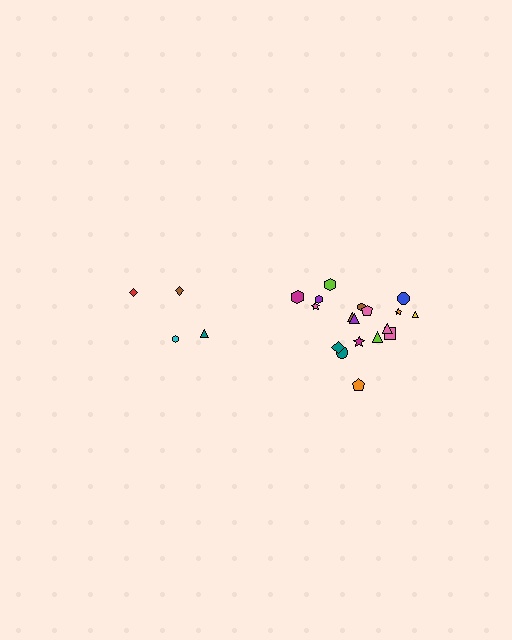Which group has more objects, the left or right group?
The right group.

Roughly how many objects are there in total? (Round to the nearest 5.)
Roughly 20 objects in total.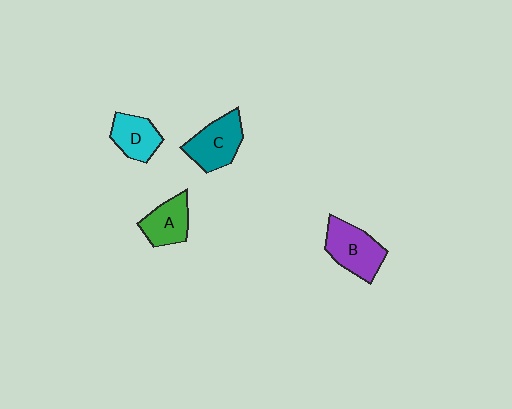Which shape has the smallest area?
Shape D (cyan).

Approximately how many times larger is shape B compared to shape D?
Approximately 1.4 times.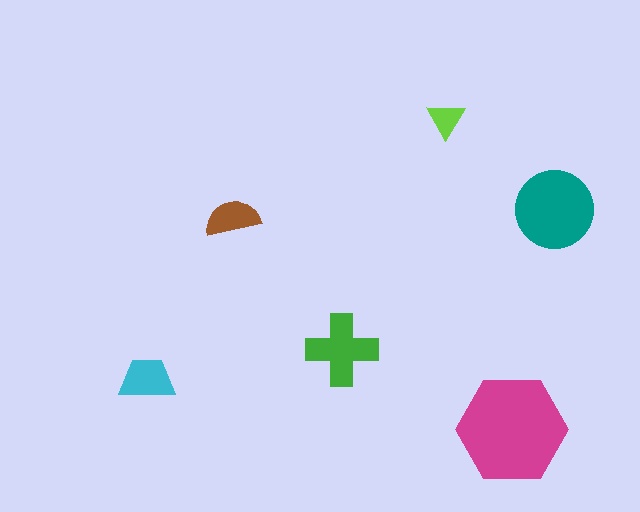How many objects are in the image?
There are 6 objects in the image.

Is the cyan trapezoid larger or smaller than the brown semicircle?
Larger.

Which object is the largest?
The magenta hexagon.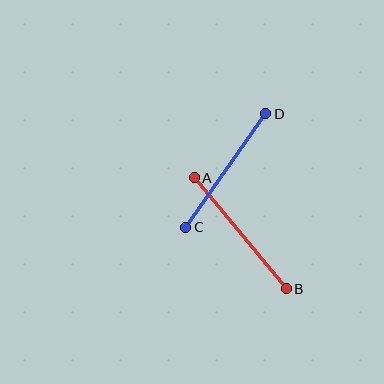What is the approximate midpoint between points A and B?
The midpoint is at approximately (240, 233) pixels.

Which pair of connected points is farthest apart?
Points A and B are farthest apart.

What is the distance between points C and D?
The distance is approximately 139 pixels.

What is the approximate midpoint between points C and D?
The midpoint is at approximately (226, 171) pixels.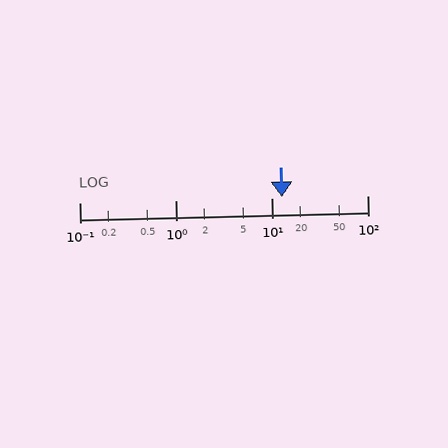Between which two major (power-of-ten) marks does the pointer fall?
The pointer is between 10 and 100.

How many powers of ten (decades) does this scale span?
The scale spans 3 decades, from 0.1 to 100.